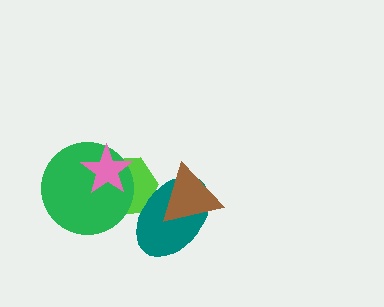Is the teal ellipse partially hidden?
Yes, it is partially covered by another shape.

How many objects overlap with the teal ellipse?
2 objects overlap with the teal ellipse.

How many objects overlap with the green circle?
2 objects overlap with the green circle.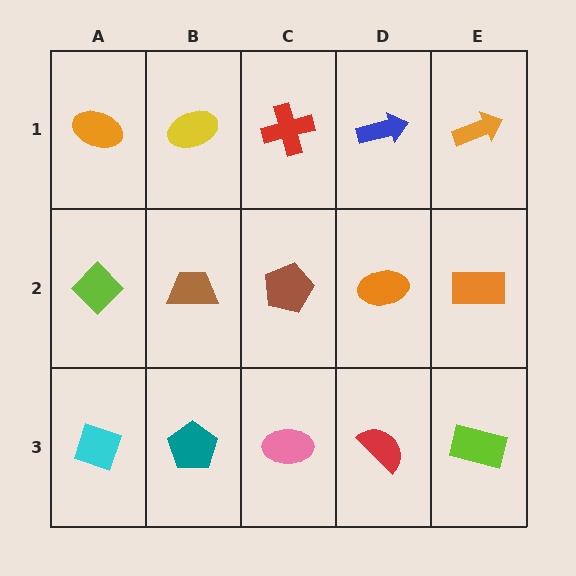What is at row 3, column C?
A pink ellipse.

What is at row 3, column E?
A lime rectangle.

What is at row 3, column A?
A cyan diamond.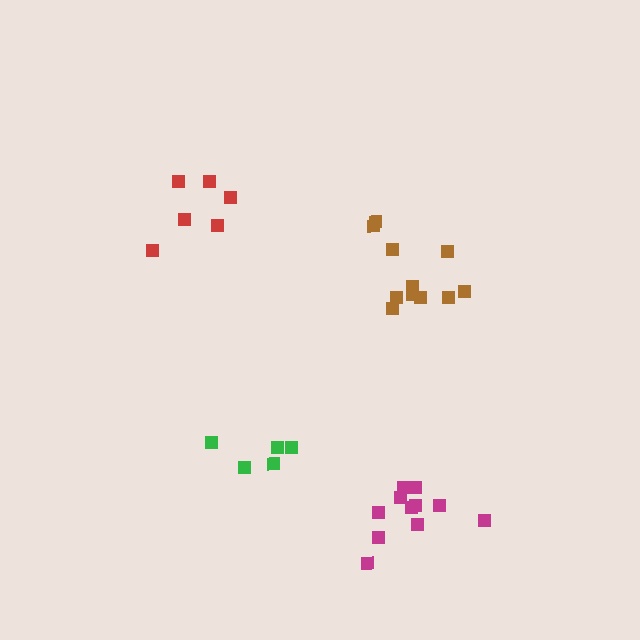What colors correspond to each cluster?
The clusters are colored: brown, magenta, green, red.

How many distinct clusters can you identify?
There are 4 distinct clusters.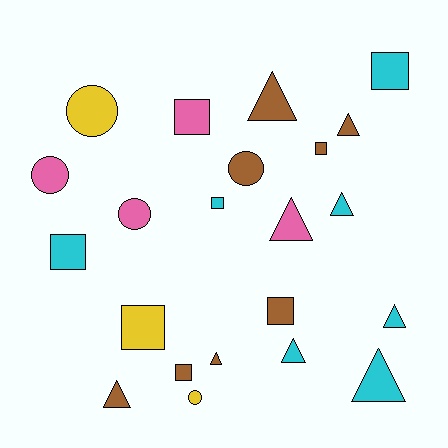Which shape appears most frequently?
Triangle, with 9 objects.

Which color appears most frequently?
Brown, with 8 objects.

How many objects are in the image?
There are 22 objects.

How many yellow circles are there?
There are 2 yellow circles.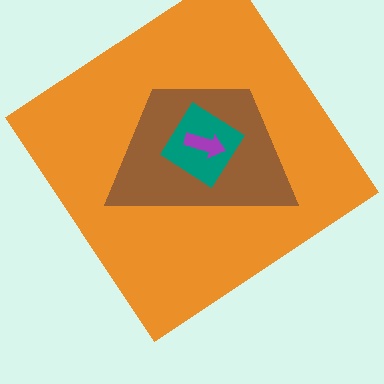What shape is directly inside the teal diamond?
The purple arrow.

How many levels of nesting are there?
4.